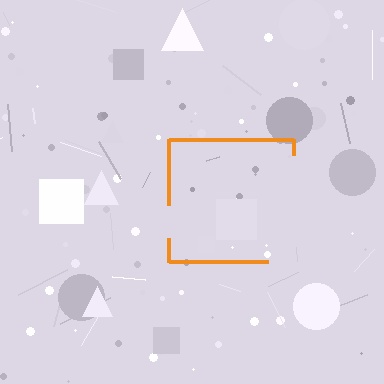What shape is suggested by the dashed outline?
The dashed outline suggests a square.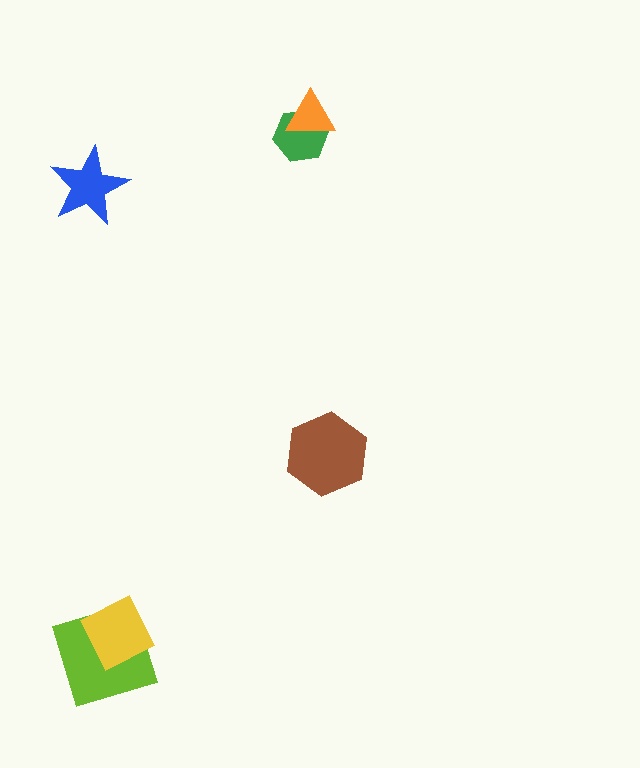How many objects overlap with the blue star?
0 objects overlap with the blue star.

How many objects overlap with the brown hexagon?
0 objects overlap with the brown hexagon.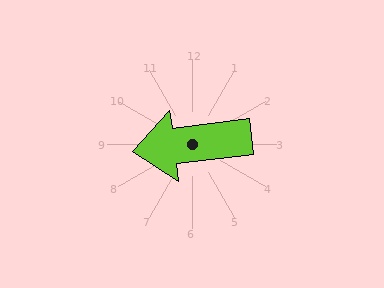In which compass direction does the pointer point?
West.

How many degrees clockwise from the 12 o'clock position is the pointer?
Approximately 263 degrees.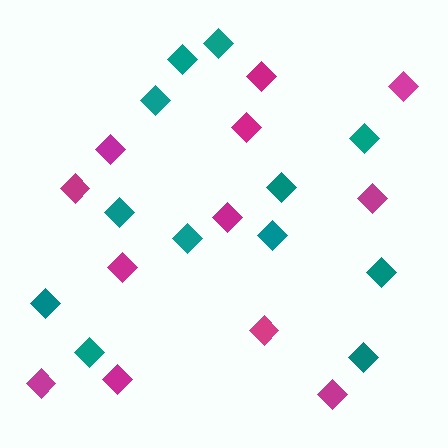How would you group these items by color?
There are 2 groups: one group of teal diamonds (12) and one group of magenta diamonds (12).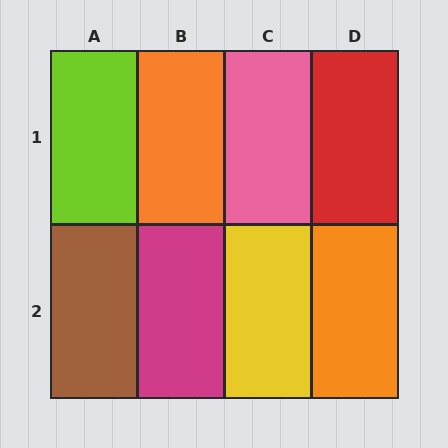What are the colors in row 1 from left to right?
Lime, orange, pink, red.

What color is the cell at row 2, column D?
Orange.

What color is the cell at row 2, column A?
Brown.